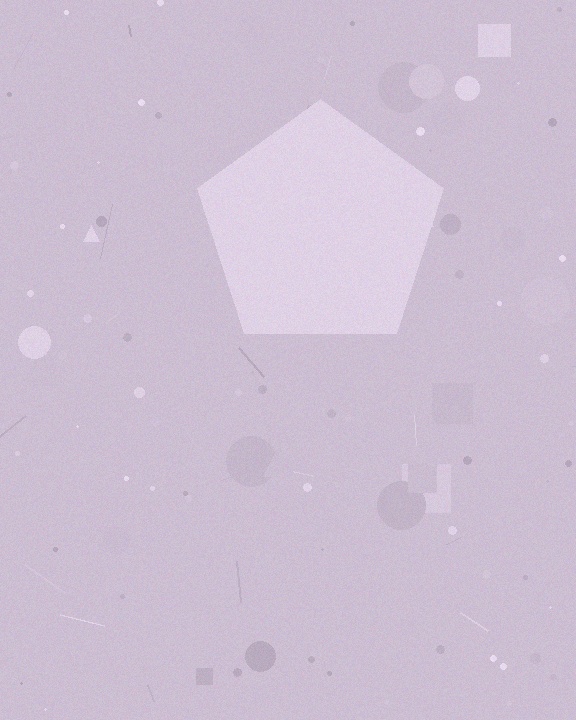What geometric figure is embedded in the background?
A pentagon is embedded in the background.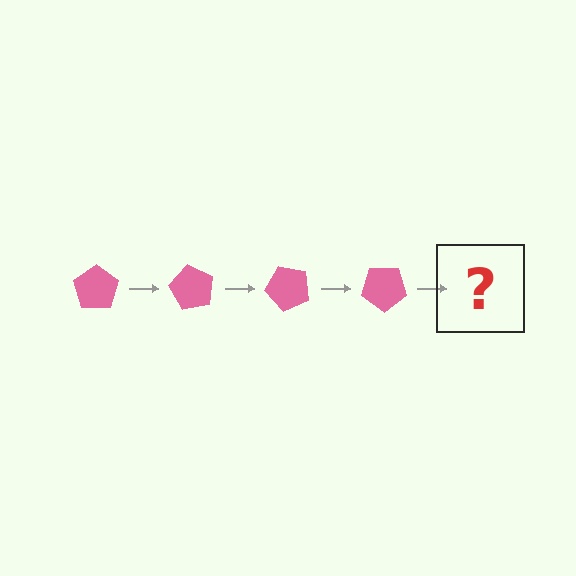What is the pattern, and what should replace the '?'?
The pattern is that the pentagon rotates 60 degrees each step. The '?' should be a pink pentagon rotated 240 degrees.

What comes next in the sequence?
The next element should be a pink pentagon rotated 240 degrees.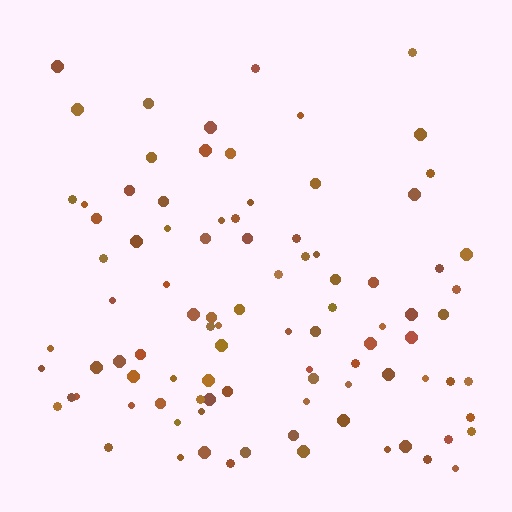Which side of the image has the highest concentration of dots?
The bottom.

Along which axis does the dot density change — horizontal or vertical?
Vertical.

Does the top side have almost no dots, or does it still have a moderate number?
Still a moderate number, just noticeably fewer than the bottom.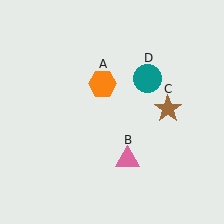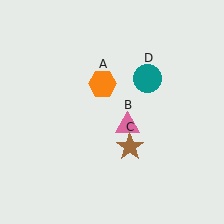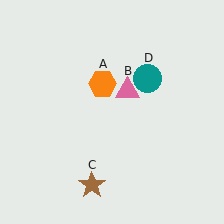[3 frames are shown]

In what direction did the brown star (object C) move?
The brown star (object C) moved down and to the left.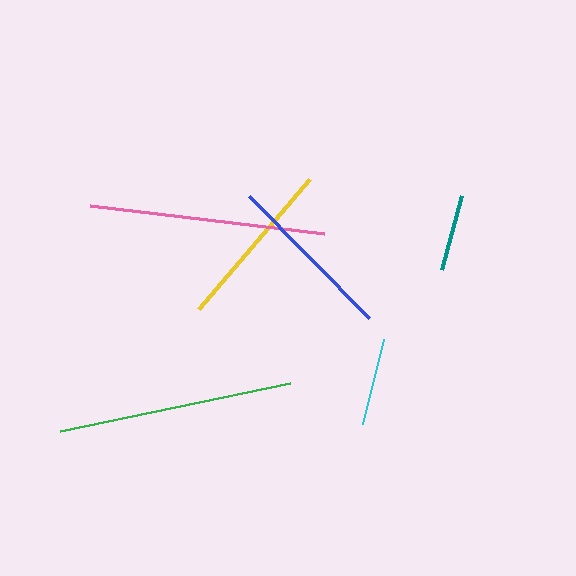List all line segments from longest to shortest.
From longest to shortest: green, pink, blue, yellow, cyan, teal.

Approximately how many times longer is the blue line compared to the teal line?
The blue line is approximately 2.2 times the length of the teal line.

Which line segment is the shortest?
The teal line is the shortest at approximately 76 pixels.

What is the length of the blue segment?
The blue segment is approximately 172 pixels long.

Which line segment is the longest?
The green line is the longest at approximately 235 pixels.